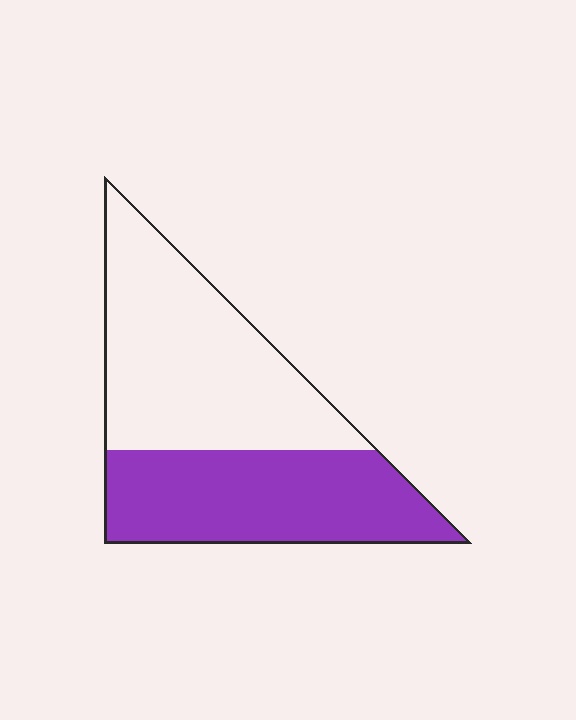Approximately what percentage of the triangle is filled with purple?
Approximately 45%.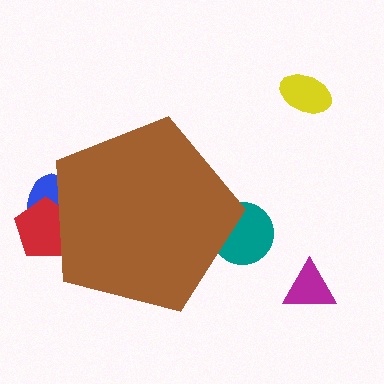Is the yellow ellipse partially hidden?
No, the yellow ellipse is fully visible.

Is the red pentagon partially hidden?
Yes, the red pentagon is partially hidden behind the brown pentagon.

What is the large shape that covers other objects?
A brown pentagon.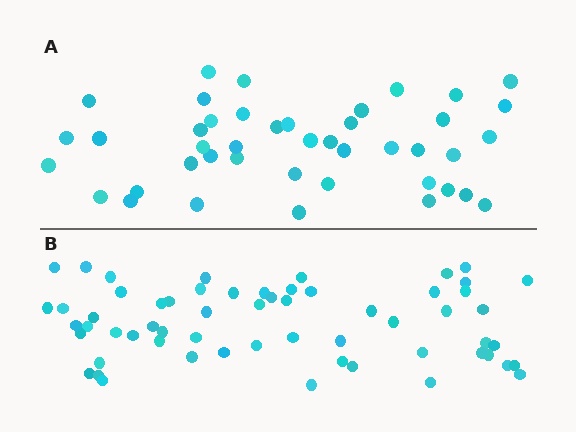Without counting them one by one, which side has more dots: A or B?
Region B (the bottom region) has more dots.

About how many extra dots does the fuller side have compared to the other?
Region B has approximately 15 more dots than region A.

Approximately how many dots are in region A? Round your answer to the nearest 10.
About 40 dots. (The exact count is 43, which rounds to 40.)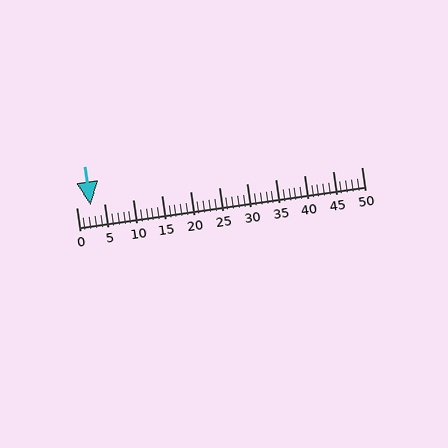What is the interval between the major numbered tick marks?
The major tick marks are spaced 5 units apart.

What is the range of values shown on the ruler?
The ruler shows values from 0 to 50.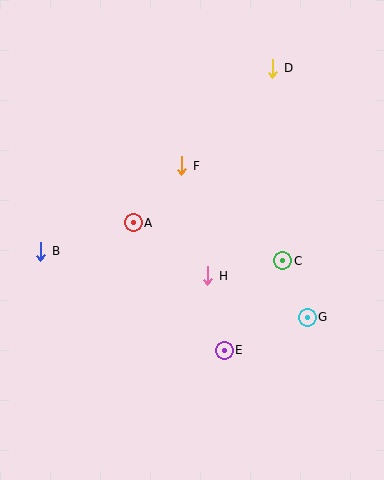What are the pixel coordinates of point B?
Point B is at (41, 251).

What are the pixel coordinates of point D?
Point D is at (273, 68).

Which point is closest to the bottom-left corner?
Point B is closest to the bottom-left corner.